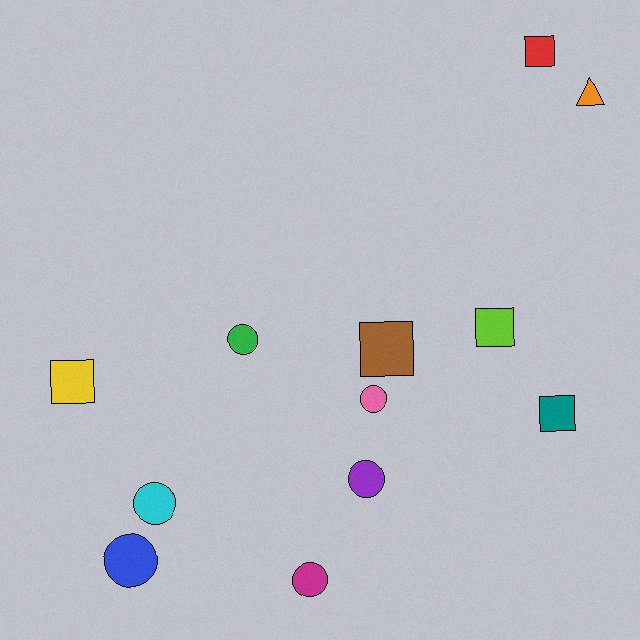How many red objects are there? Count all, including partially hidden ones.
There is 1 red object.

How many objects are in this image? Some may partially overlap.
There are 12 objects.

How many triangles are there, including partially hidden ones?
There is 1 triangle.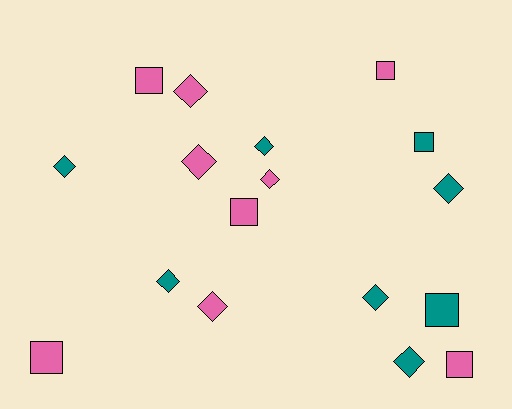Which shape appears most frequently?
Diamond, with 10 objects.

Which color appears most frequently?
Pink, with 9 objects.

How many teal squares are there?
There are 2 teal squares.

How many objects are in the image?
There are 17 objects.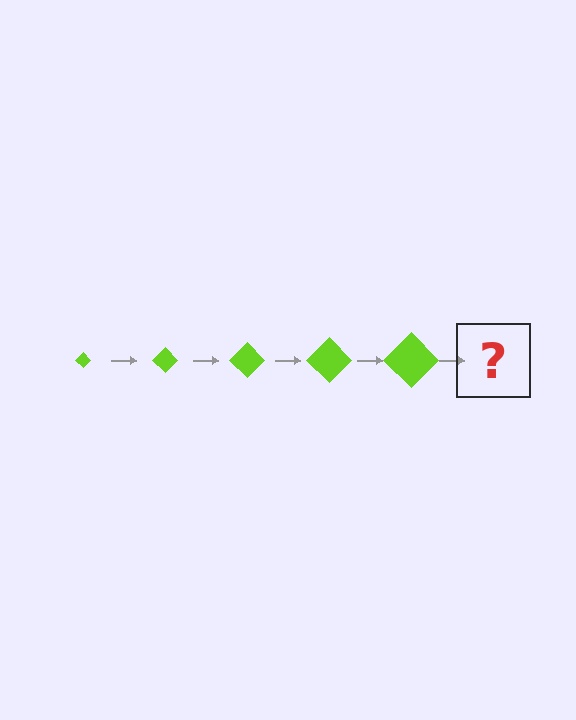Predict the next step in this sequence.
The next step is a lime diamond, larger than the previous one.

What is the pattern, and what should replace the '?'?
The pattern is that the diamond gets progressively larger each step. The '?' should be a lime diamond, larger than the previous one.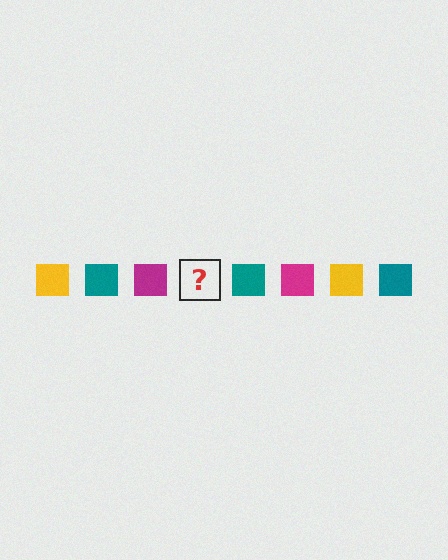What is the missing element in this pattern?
The missing element is a yellow square.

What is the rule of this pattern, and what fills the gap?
The rule is that the pattern cycles through yellow, teal, magenta squares. The gap should be filled with a yellow square.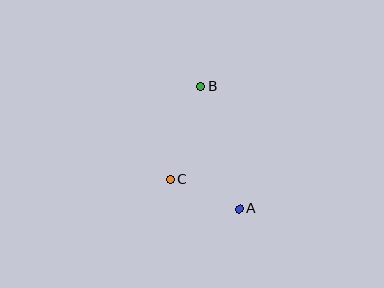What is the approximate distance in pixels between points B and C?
The distance between B and C is approximately 98 pixels.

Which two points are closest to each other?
Points A and C are closest to each other.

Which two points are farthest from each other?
Points A and B are farthest from each other.